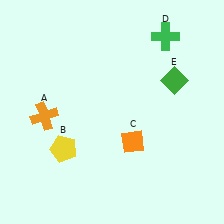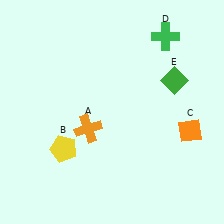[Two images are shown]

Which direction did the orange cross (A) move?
The orange cross (A) moved right.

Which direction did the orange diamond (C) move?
The orange diamond (C) moved right.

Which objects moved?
The objects that moved are: the orange cross (A), the orange diamond (C).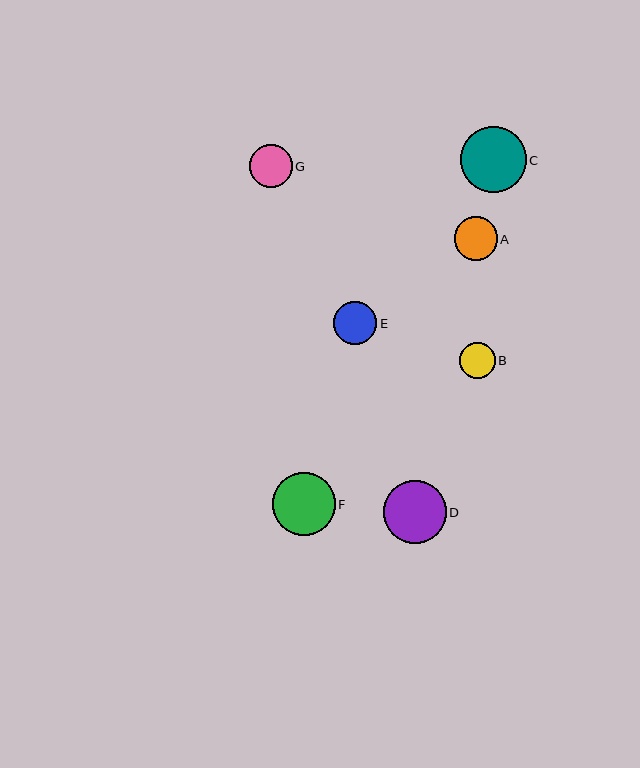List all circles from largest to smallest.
From largest to smallest: C, D, F, E, A, G, B.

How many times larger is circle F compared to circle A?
Circle F is approximately 1.4 times the size of circle A.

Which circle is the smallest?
Circle B is the smallest with a size of approximately 36 pixels.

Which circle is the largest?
Circle C is the largest with a size of approximately 66 pixels.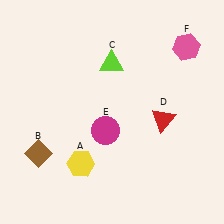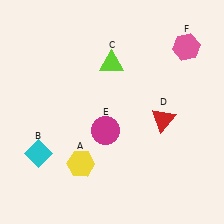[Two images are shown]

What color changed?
The diamond (B) changed from brown in Image 1 to cyan in Image 2.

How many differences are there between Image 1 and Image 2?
There is 1 difference between the two images.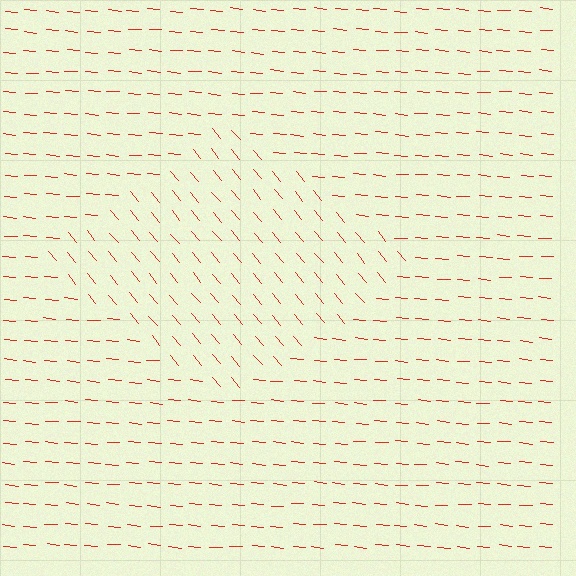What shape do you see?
I see a diamond.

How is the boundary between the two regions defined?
The boundary is defined purely by a change in line orientation (approximately 45 degrees difference). All lines are the same color and thickness.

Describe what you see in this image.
The image is filled with small red line segments. A diamond region in the image has lines oriented differently from the surrounding lines, creating a visible texture boundary.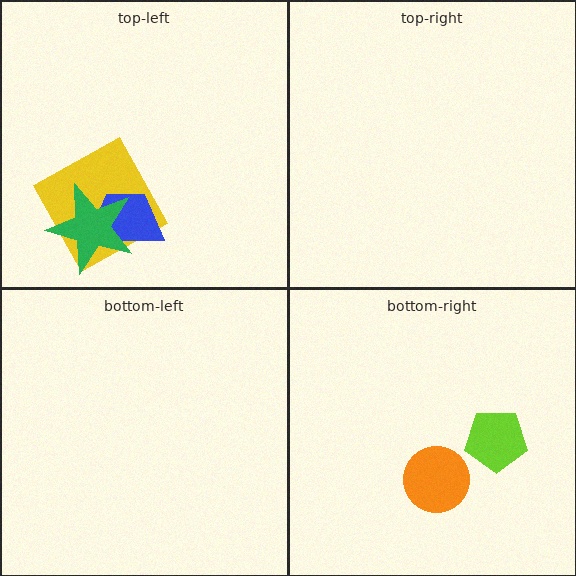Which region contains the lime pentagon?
The bottom-right region.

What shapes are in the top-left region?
The yellow square, the blue trapezoid, the green star.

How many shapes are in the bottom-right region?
2.